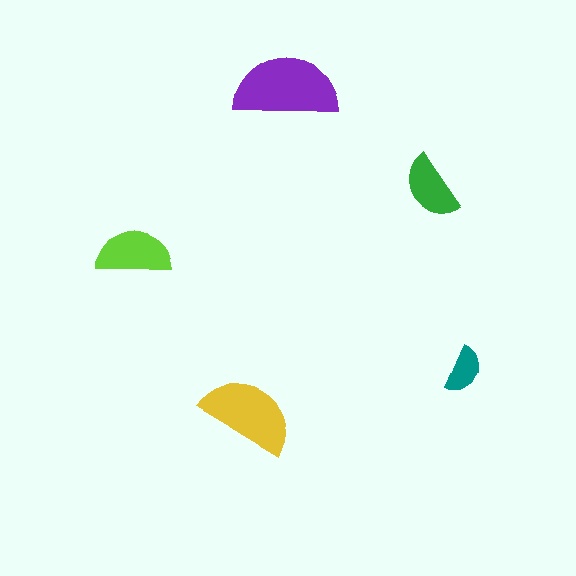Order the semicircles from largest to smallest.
the purple one, the yellow one, the lime one, the green one, the teal one.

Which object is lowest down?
The yellow semicircle is bottommost.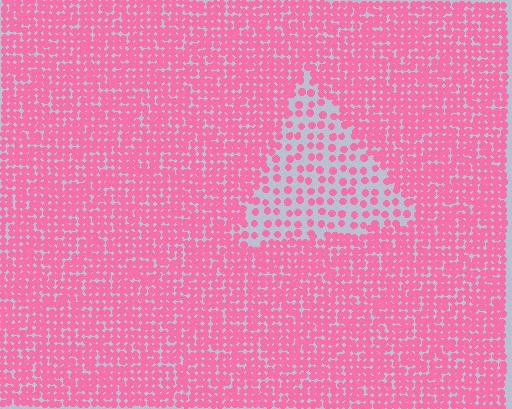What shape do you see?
I see a triangle.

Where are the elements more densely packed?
The elements are more densely packed outside the triangle boundary.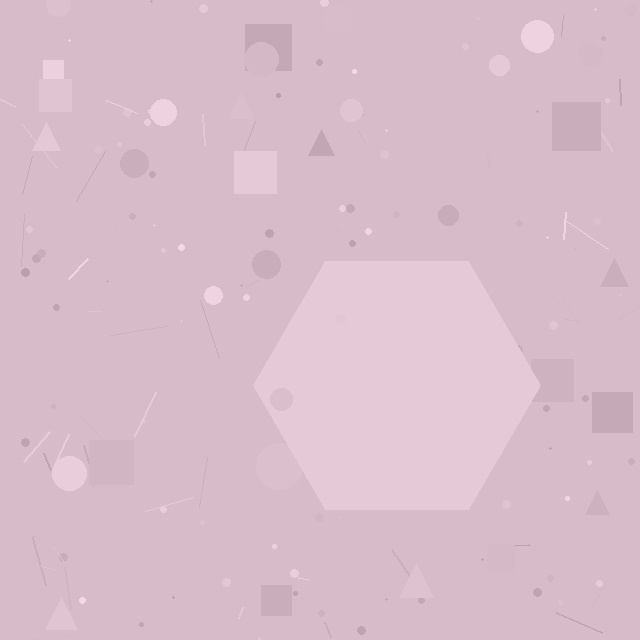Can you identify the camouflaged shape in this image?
The camouflaged shape is a hexagon.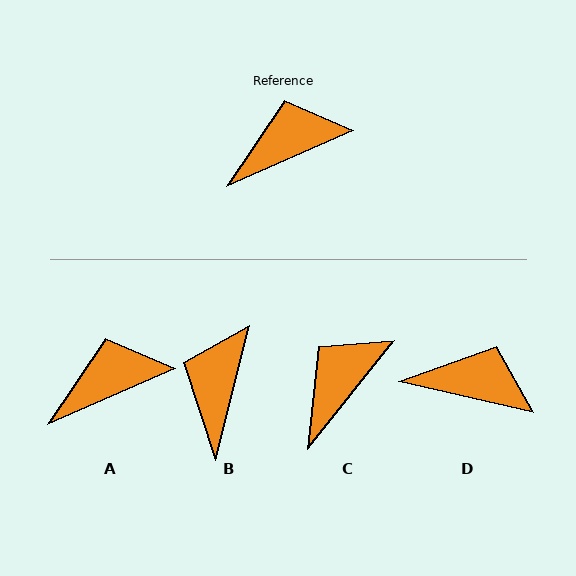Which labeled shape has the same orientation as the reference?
A.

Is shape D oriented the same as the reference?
No, it is off by about 37 degrees.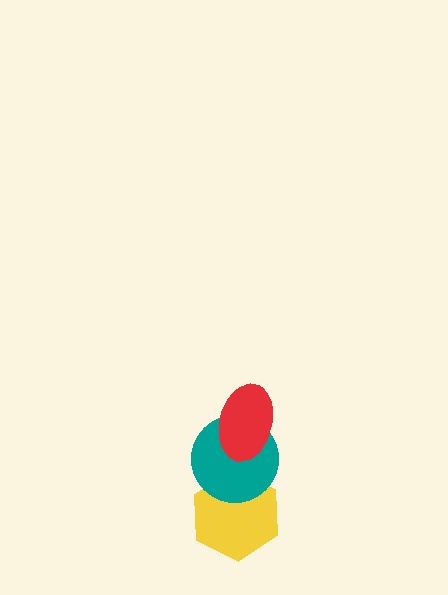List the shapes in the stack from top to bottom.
From top to bottom: the red ellipse, the teal circle, the yellow hexagon.